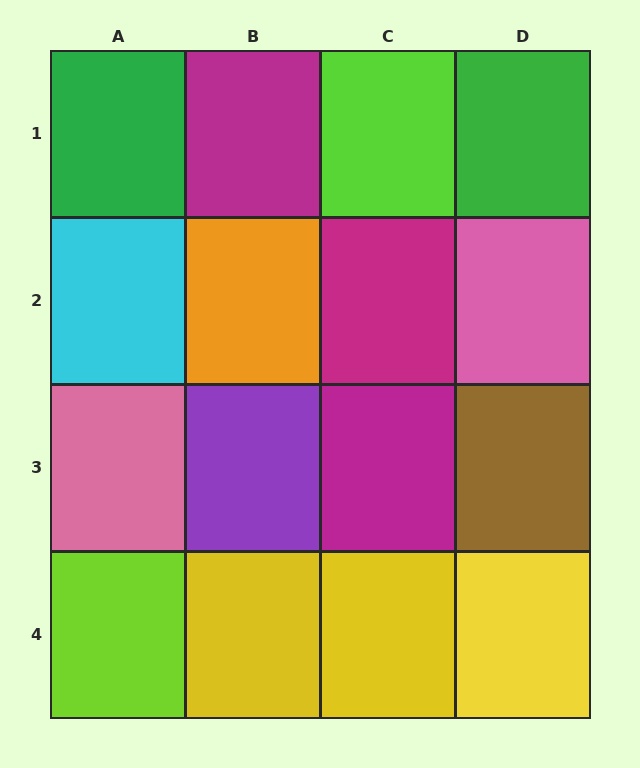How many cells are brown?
1 cell is brown.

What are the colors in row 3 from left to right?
Pink, purple, magenta, brown.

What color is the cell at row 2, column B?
Orange.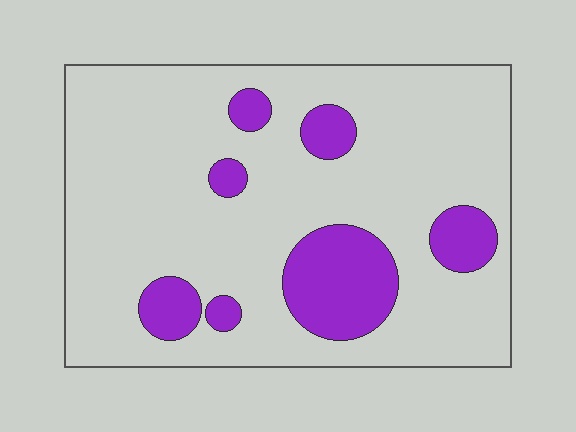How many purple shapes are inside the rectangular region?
7.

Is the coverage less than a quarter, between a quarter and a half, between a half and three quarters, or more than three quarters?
Less than a quarter.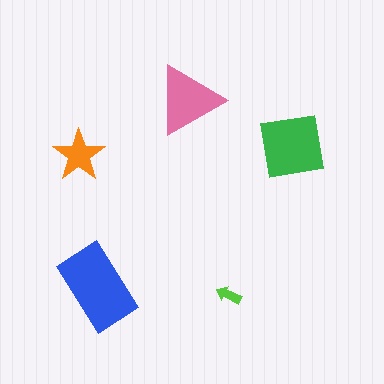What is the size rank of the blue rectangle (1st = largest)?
1st.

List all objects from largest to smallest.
The blue rectangle, the green square, the pink triangle, the orange star, the lime arrow.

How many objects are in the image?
There are 5 objects in the image.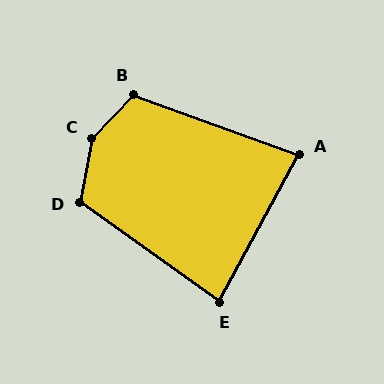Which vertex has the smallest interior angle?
A, at approximately 82 degrees.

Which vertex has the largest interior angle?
C, at approximately 148 degrees.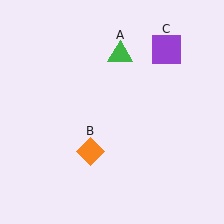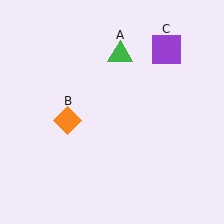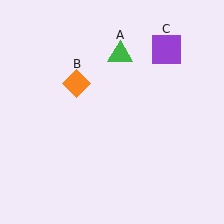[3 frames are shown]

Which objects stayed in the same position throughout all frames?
Green triangle (object A) and purple square (object C) remained stationary.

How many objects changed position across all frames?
1 object changed position: orange diamond (object B).